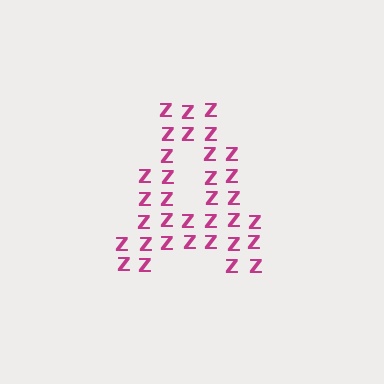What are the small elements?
The small elements are letter Z's.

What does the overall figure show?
The overall figure shows the letter A.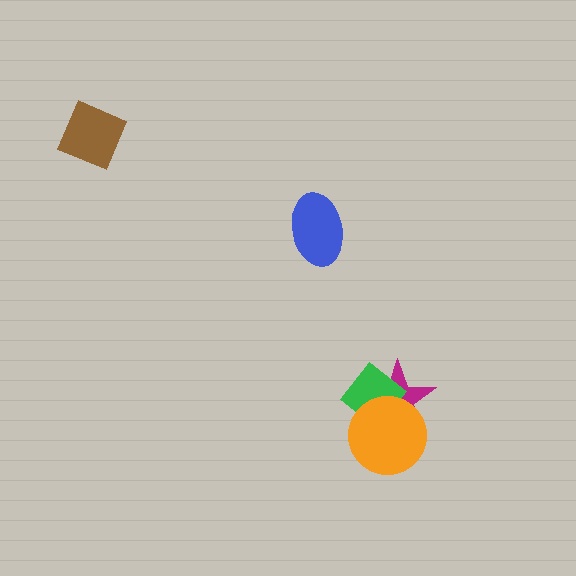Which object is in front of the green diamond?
The orange circle is in front of the green diamond.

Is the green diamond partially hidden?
Yes, it is partially covered by another shape.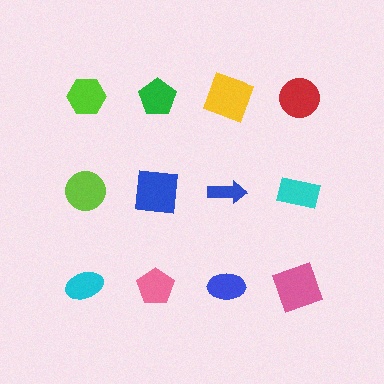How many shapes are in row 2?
4 shapes.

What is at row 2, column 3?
A blue arrow.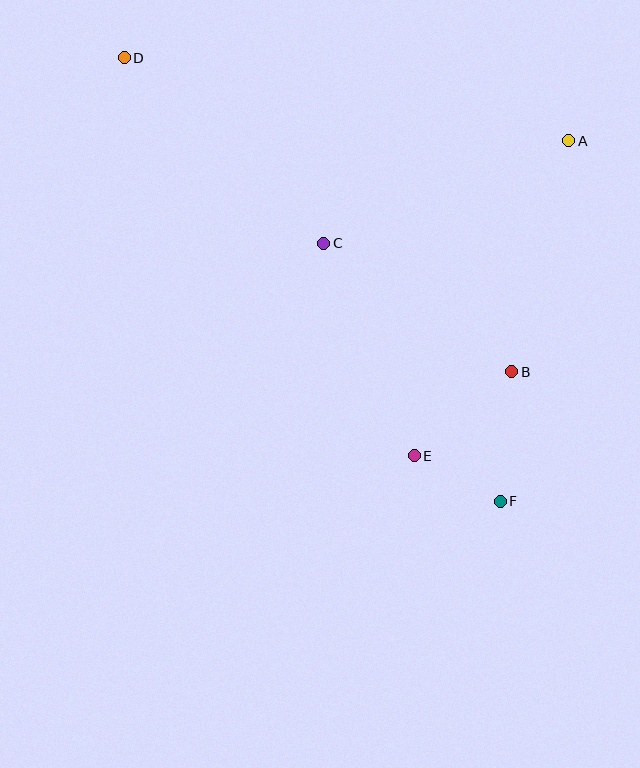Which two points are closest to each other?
Points E and F are closest to each other.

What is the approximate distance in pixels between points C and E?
The distance between C and E is approximately 231 pixels.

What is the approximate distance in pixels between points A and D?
The distance between A and D is approximately 452 pixels.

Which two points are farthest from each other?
Points D and F are farthest from each other.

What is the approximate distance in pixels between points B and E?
The distance between B and E is approximately 129 pixels.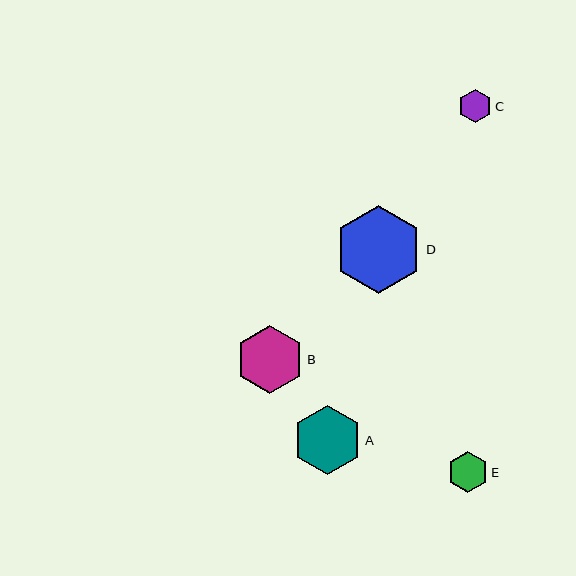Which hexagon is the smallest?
Hexagon C is the smallest with a size of approximately 33 pixels.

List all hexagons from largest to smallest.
From largest to smallest: D, A, B, E, C.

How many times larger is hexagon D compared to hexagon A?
Hexagon D is approximately 1.3 times the size of hexagon A.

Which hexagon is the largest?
Hexagon D is the largest with a size of approximately 88 pixels.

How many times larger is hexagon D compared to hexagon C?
Hexagon D is approximately 2.6 times the size of hexagon C.